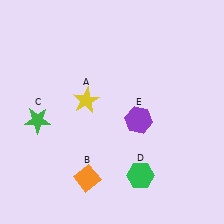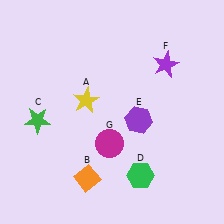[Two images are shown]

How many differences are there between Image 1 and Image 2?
There are 2 differences between the two images.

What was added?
A purple star (F), a magenta circle (G) were added in Image 2.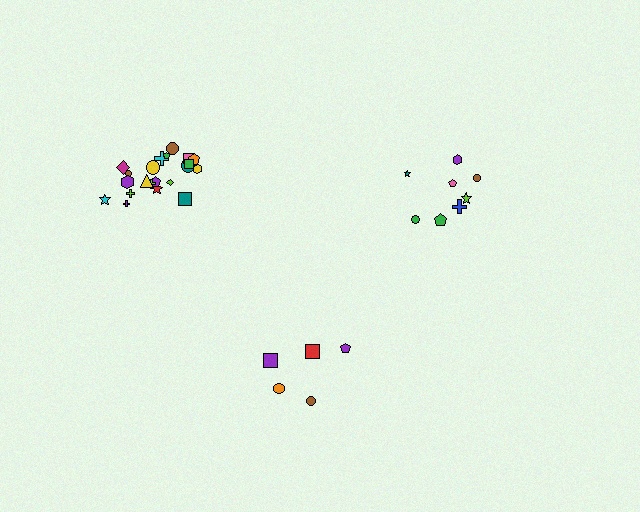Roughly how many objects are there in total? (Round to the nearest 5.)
Roughly 35 objects in total.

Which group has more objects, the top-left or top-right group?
The top-left group.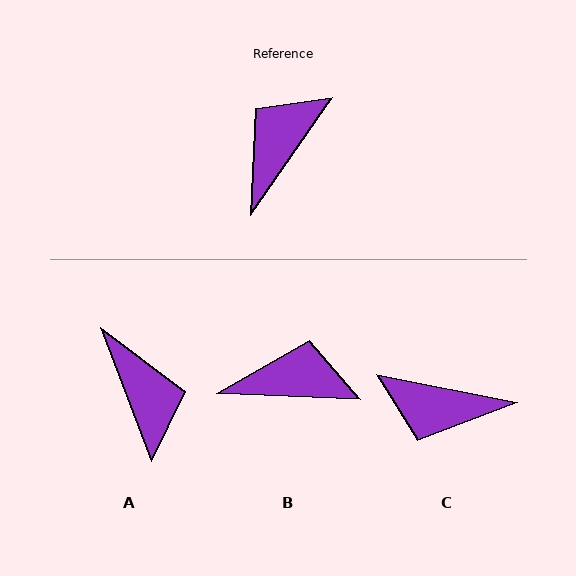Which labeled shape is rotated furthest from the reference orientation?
A, about 124 degrees away.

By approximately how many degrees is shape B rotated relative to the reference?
Approximately 58 degrees clockwise.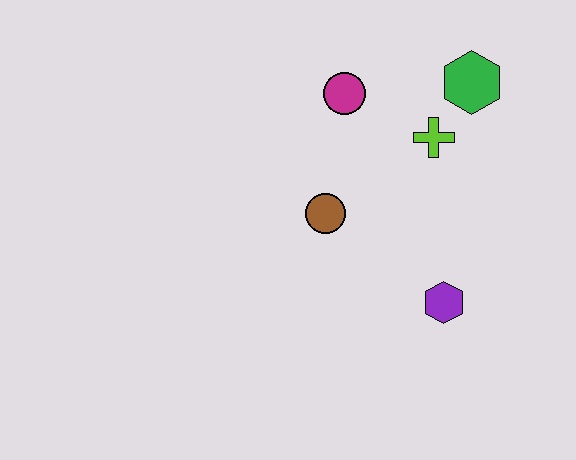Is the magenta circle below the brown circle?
No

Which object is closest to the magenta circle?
The lime cross is closest to the magenta circle.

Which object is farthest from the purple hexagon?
The magenta circle is farthest from the purple hexagon.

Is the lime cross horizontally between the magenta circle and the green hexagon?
Yes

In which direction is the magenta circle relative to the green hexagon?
The magenta circle is to the left of the green hexagon.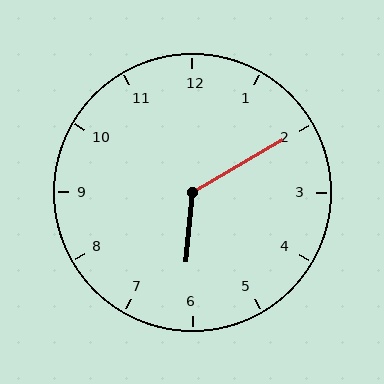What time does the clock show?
6:10.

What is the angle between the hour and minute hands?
Approximately 125 degrees.